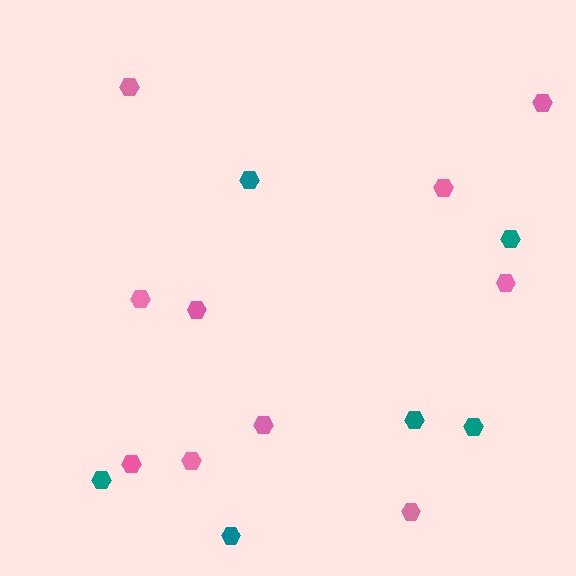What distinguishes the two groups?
There are 2 groups: one group of teal hexagons (6) and one group of pink hexagons (10).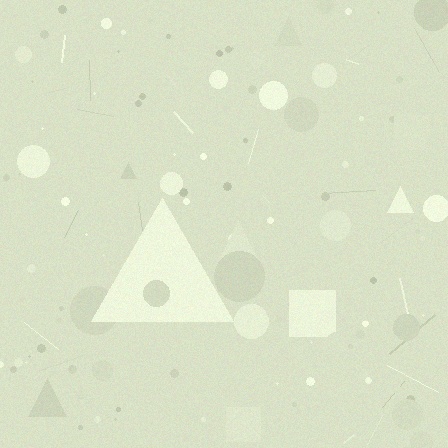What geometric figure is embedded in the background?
A triangle is embedded in the background.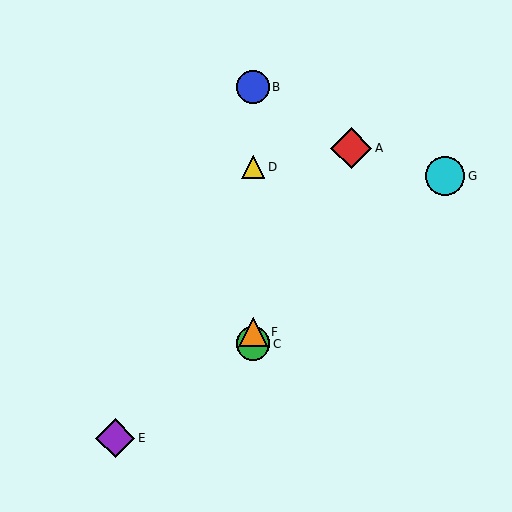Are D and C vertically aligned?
Yes, both are at x≈253.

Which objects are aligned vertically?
Objects B, C, D, F are aligned vertically.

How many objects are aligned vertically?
4 objects (B, C, D, F) are aligned vertically.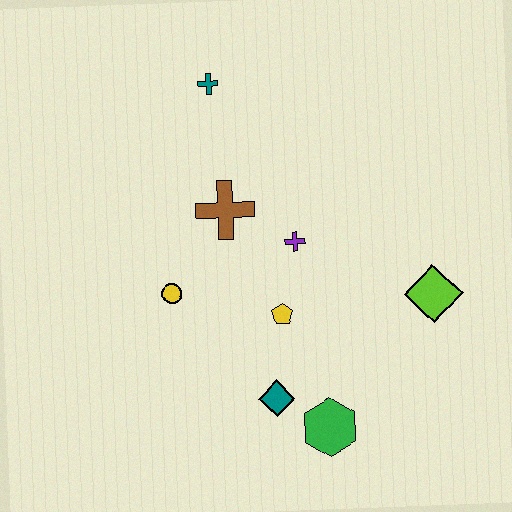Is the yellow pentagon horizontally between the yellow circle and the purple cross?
Yes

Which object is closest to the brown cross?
The purple cross is closest to the brown cross.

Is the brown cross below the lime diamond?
No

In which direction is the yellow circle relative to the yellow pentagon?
The yellow circle is to the left of the yellow pentagon.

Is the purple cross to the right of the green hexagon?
No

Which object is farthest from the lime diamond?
The teal cross is farthest from the lime diamond.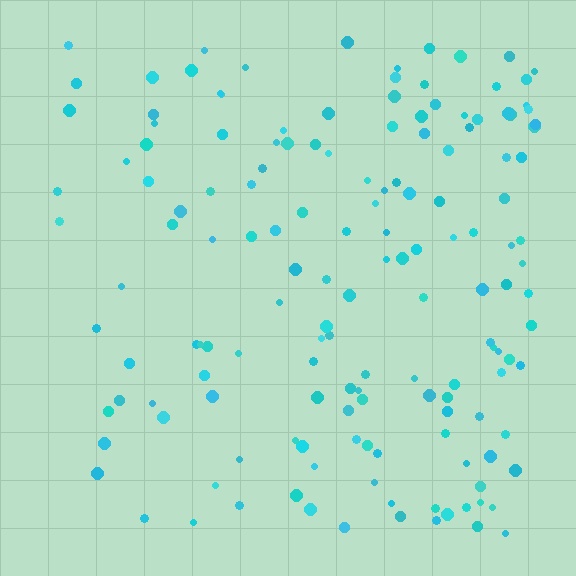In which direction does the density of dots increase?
From left to right, with the right side densest.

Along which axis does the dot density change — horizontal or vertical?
Horizontal.